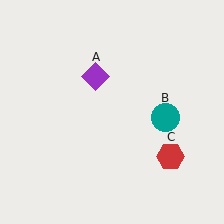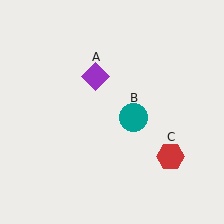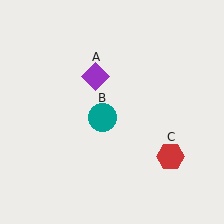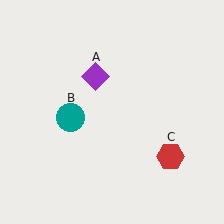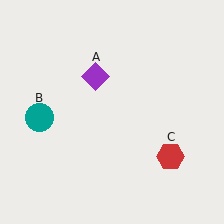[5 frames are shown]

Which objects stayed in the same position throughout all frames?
Purple diamond (object A) and red hexagon (object C) remained stationary.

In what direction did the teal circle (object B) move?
The teal circle (object B) moved left.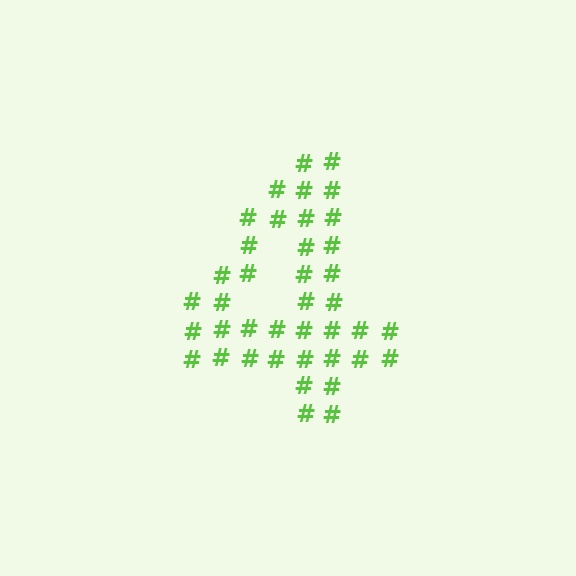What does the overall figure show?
The overall figure shows the digit 4.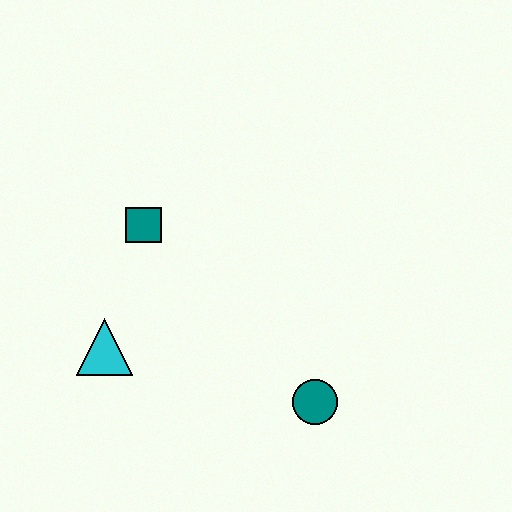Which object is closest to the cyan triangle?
The teal square is closest to the cyan triangle.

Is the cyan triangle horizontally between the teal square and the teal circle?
No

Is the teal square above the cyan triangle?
Yes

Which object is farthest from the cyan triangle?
The teal circle is farthest from the cyan triangle.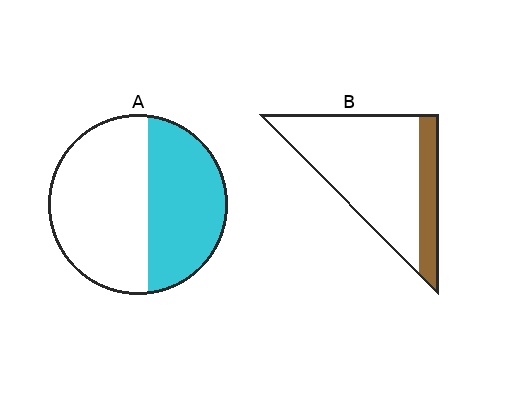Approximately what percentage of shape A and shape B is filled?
A is approximately 45% and B is approximately 20%.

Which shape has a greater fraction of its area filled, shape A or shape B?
Shape A.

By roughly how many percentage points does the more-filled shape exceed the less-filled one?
By roughly 20 percentage points (A over B).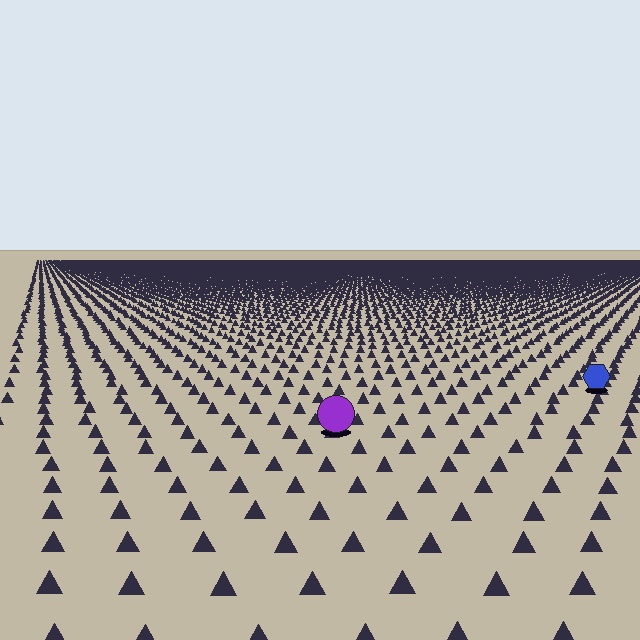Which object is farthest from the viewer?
The blue hexagon is farthest from the viewer. It appears smaller and the ground texture around it is denser.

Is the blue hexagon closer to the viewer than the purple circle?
No. The purple circle is closer — you can tell from the texture gradient: the ground texture is coarser near it.